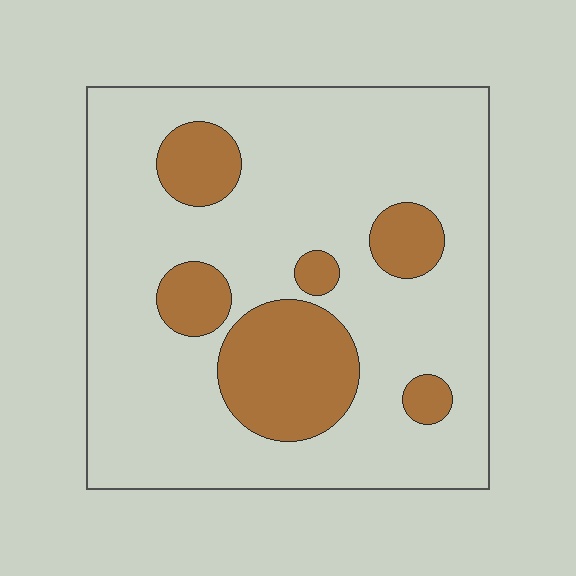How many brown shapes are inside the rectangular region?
6.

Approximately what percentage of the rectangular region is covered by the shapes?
Approximately 20%.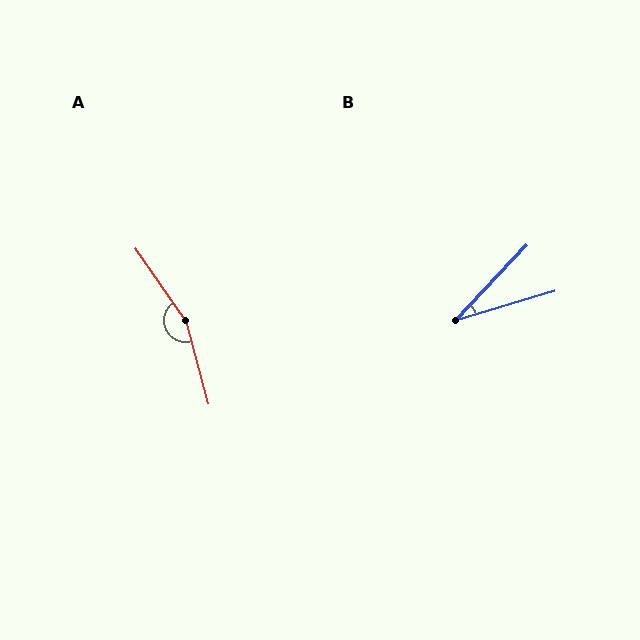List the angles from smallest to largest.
B (30°), A (160°).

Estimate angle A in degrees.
Approximately 160 degrees.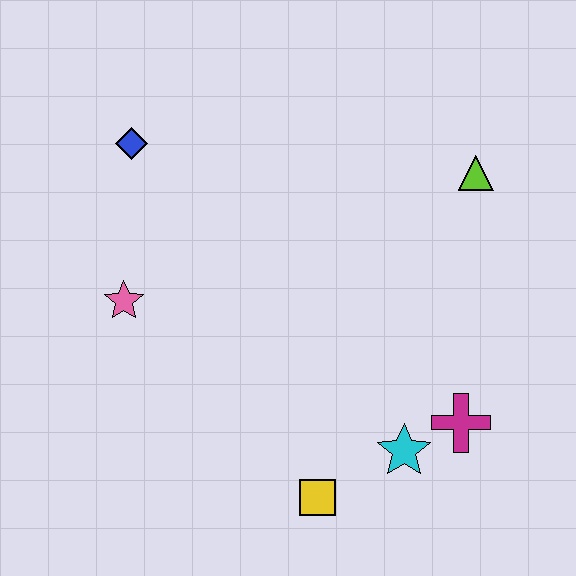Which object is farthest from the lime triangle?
The pink star is farthest from the lime triangle.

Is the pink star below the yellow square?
No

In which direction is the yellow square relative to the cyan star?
The yellow square is to the left of the cyan star.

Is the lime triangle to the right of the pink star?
Yes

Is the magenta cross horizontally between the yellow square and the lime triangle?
Yes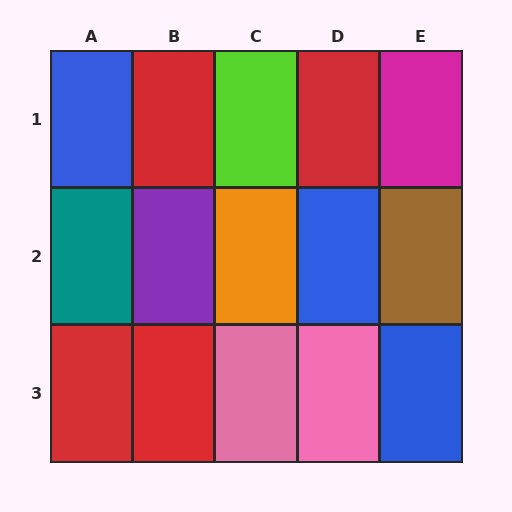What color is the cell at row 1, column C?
Lime.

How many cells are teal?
1 cell is teal.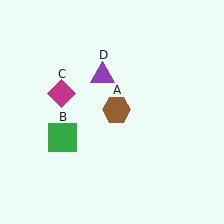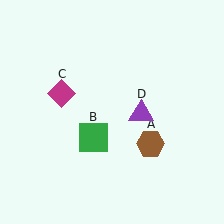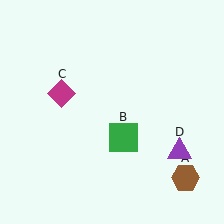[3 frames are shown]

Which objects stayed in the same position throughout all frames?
Magenta diamond (object C) remained stationary.